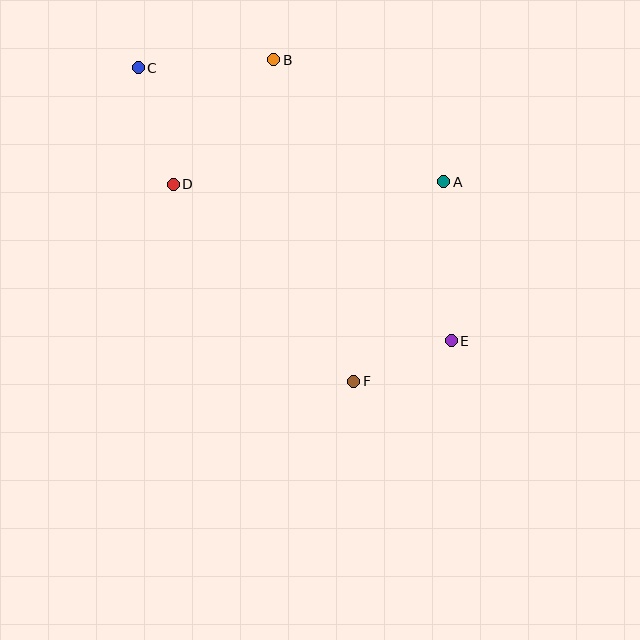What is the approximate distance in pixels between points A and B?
The distance between A and B is approximately 209 pixels.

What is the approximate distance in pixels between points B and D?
The distance between B and D is approximately 160 pixels.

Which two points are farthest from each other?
Points C and E are farthest from each other.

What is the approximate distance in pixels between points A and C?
The distance between A and C is approximately 326 pixels.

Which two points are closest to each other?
Points E and F are closest to each other.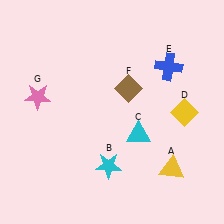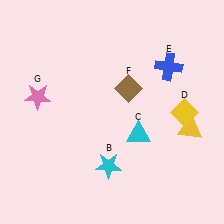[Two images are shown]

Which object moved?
The yellow triangle (A) moved up.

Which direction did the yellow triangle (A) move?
The yellow triangle (A) moved up.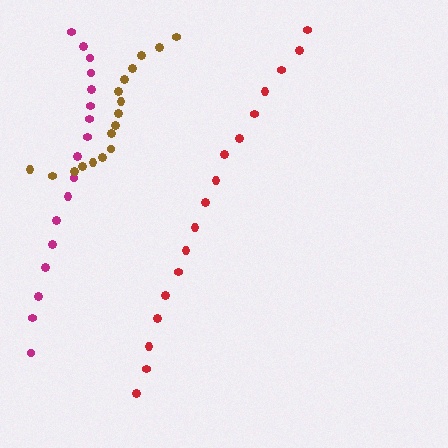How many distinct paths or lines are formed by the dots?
There are 3 distinct paths.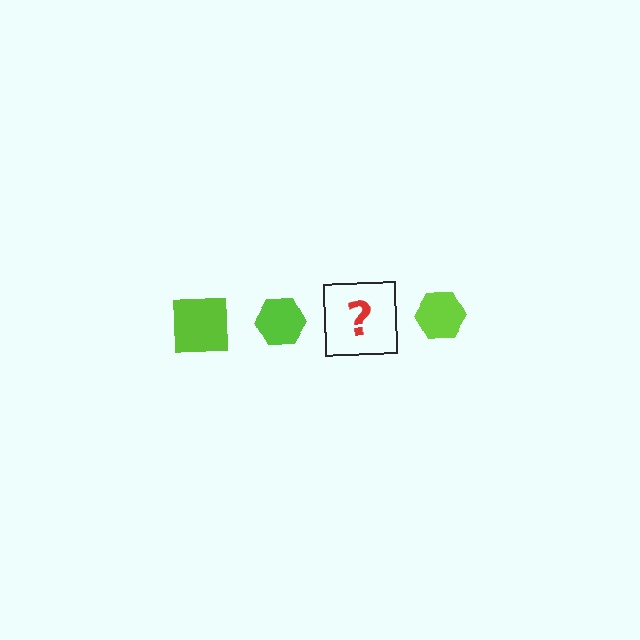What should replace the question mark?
The question mark should be replaced with a lime square.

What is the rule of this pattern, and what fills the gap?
The rule is that the pattern cycles through square, hexagon shapes in lime. The gap should be filled with a lime square.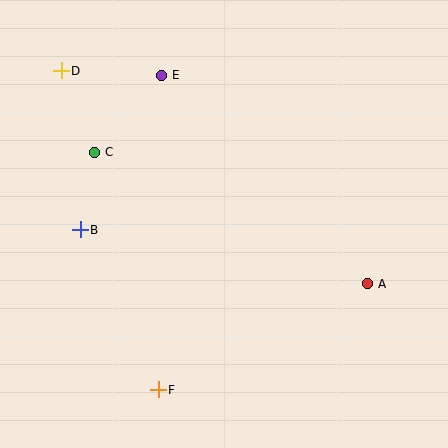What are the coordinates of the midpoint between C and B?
The midpoint between C and B is at (87, 191).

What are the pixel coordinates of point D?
Point D is at (61, 71).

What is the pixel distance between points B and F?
The distance between B and F is 178 pixels.